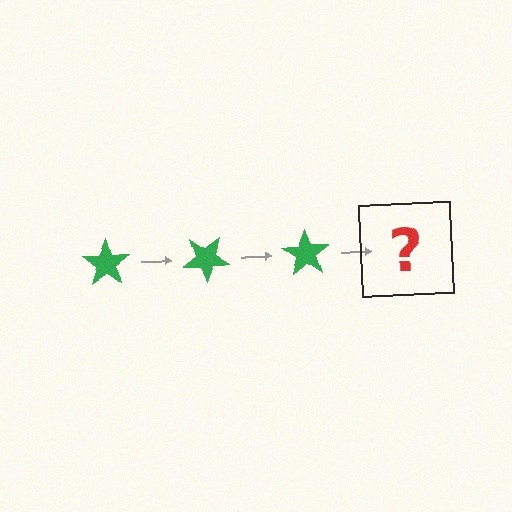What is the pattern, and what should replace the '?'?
The pattern is that the star rotates 35 degrees each step. The '?' should be a green star rotated 105 degrees.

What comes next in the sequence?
The next element should be a green star rotated 105 degrees.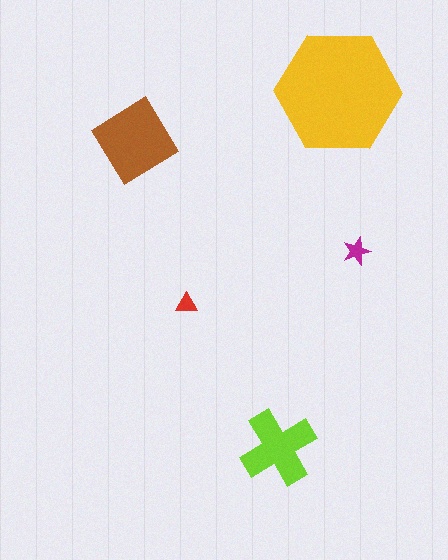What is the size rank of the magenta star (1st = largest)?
4th.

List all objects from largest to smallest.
The yellow hexagon, the brown diamond, the lime cross, the magenta star, the red triangle.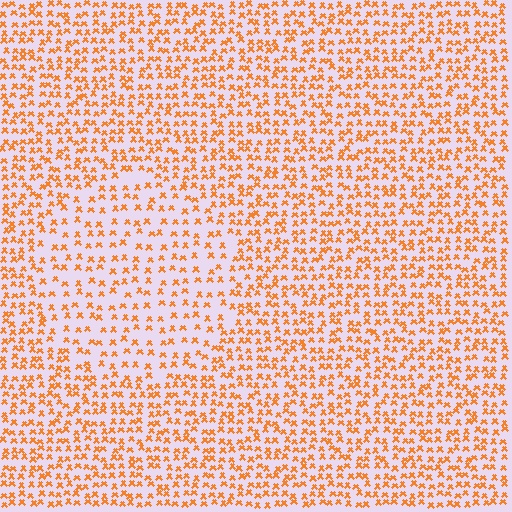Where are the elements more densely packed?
The elements are more densely packed outside the circle boundary.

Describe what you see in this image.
The image contains small orange elements arranged at two different densities. A circle-shaped region is visible where the elements are less densely packed than the surrounding area.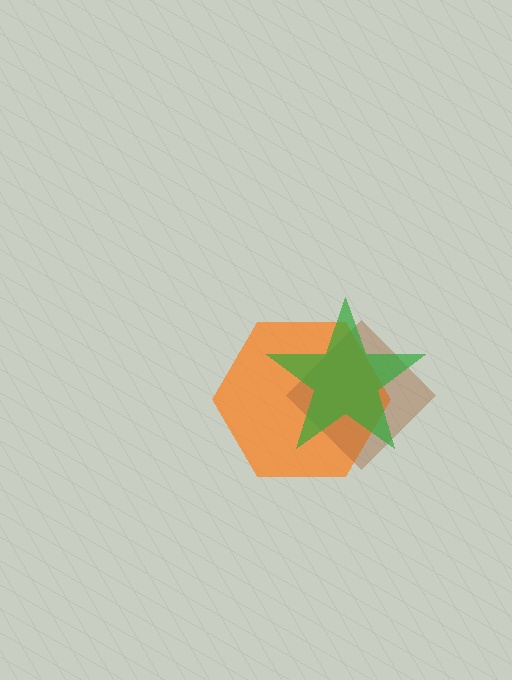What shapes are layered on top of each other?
The layered shapes are: an orange hexagon, a brown diamond, a green star.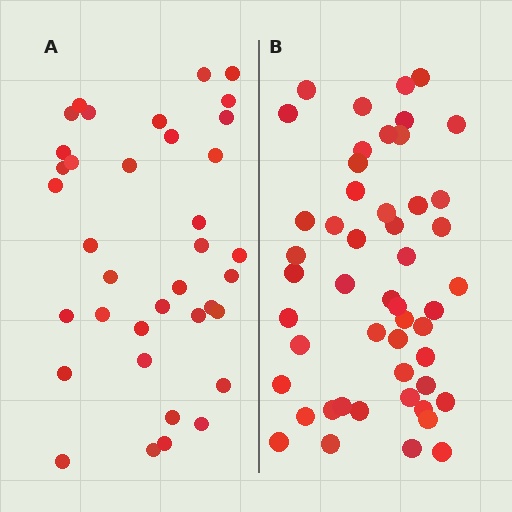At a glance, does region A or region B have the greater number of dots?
Region B (the right region) has more dots.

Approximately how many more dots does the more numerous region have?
Region B has approximately 15 more dots than region A.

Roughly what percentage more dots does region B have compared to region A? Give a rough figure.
About 35% more.